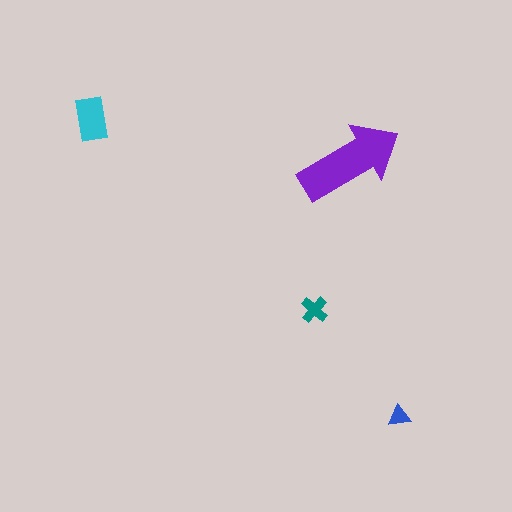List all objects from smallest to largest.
The blue triangle, the teal cross, the cyan rectangle, the purple arrow.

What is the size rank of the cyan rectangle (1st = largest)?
2nd.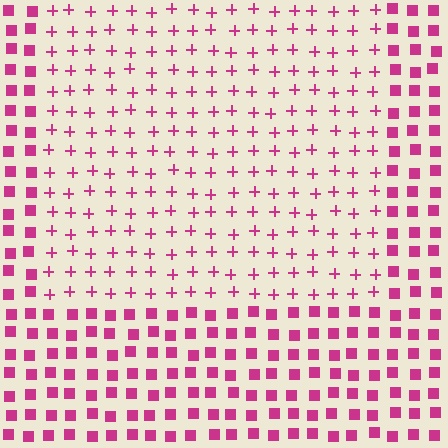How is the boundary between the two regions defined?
The boundary is defined by a change in element shape: plus signs inside vs. squares outside. All elements share the same color and spacing.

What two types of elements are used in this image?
The image uses plus signs inside the rectangle region and squares outside it.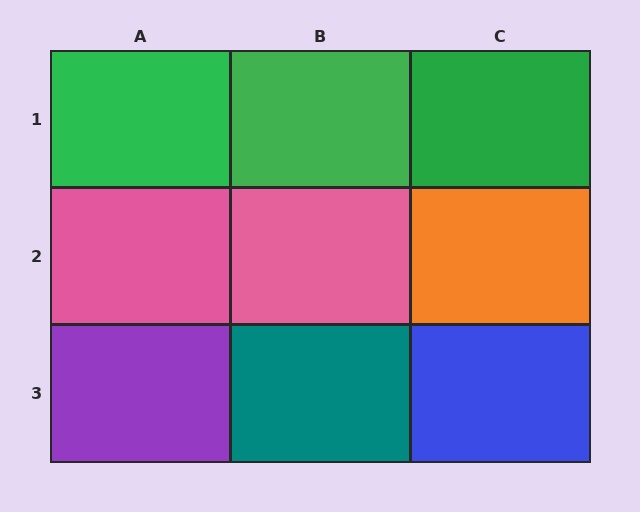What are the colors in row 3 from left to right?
Purple, teal, blue.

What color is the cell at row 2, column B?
Pink.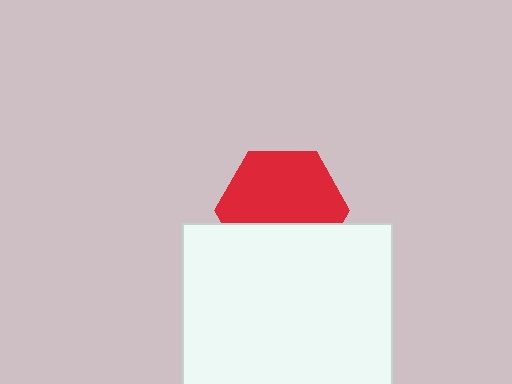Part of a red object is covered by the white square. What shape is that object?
It is a hexagon.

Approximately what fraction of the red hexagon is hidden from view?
Roughly 36% of the red hexagon is hidden behind the white square.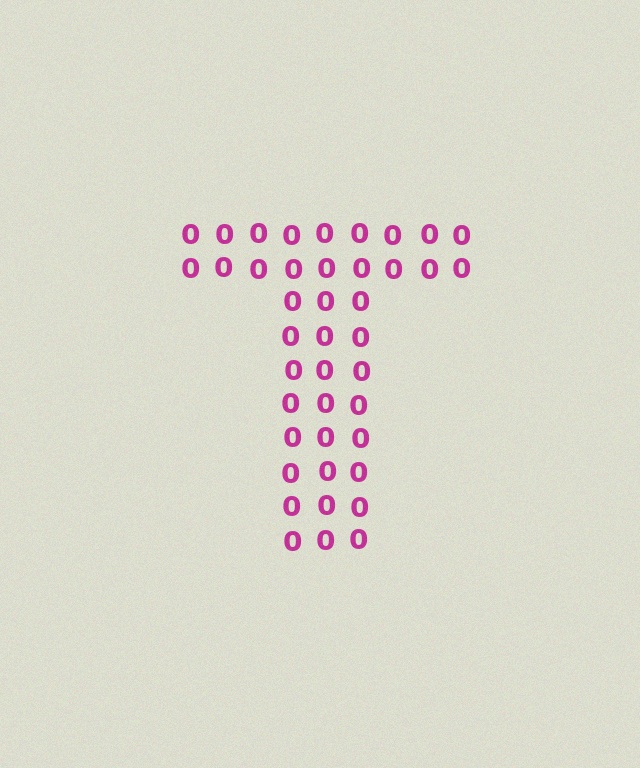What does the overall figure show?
The overall figure shows the letter T.